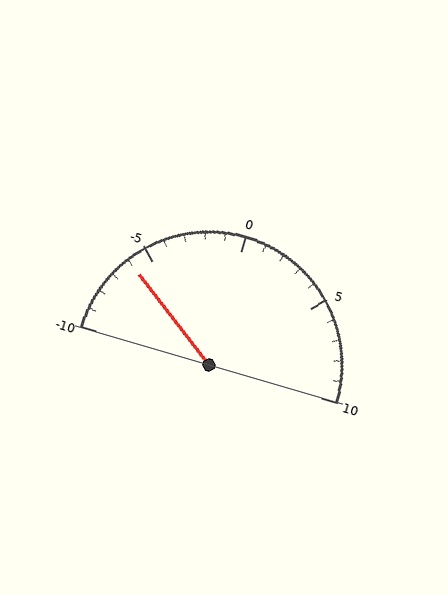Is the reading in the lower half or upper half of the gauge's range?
The reading is in the lower half of the range (-10 to 10).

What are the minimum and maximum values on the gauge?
The gauge ranges from -10 to 10.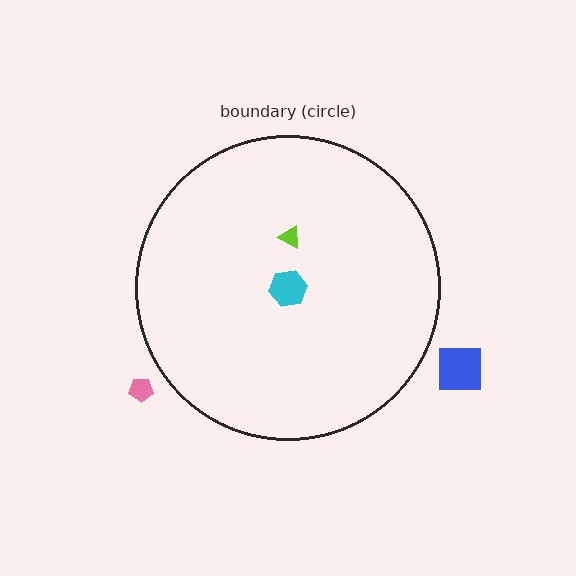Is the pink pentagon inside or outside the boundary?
Outside.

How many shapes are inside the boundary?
2 inside, 2 outside.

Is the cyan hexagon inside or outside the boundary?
Inside.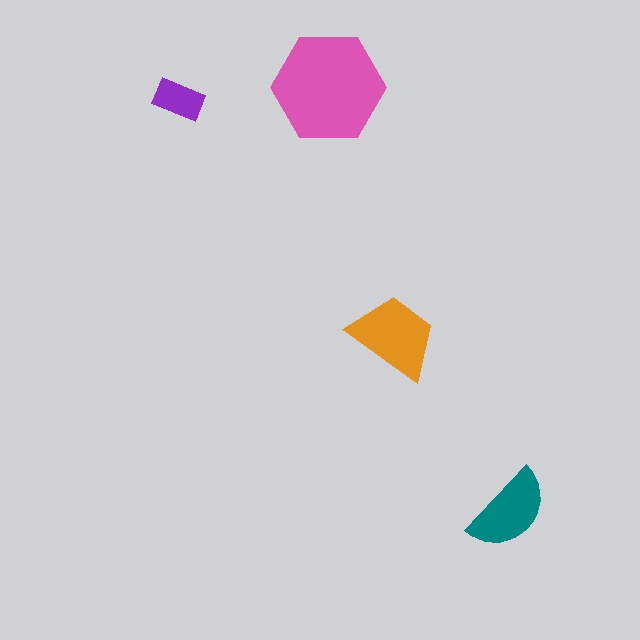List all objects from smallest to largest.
The purple rectangle, the teal semicircle, the orange trapezoid, the pink hexagon.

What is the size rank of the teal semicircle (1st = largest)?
3rd.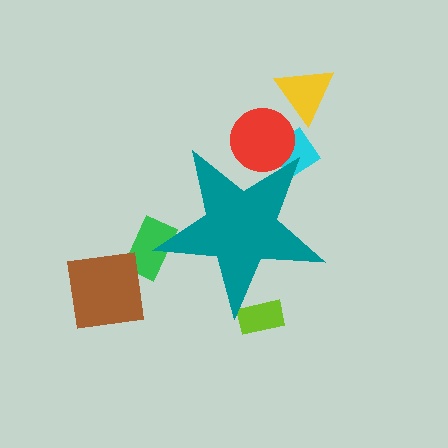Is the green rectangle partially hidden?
Yes, the green rectangle is partially hidden behind the teal star.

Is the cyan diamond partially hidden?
Yes, the cyan diamond is partially hidden behind the teal star.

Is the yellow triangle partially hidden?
No, the yellow triangle is fully visible.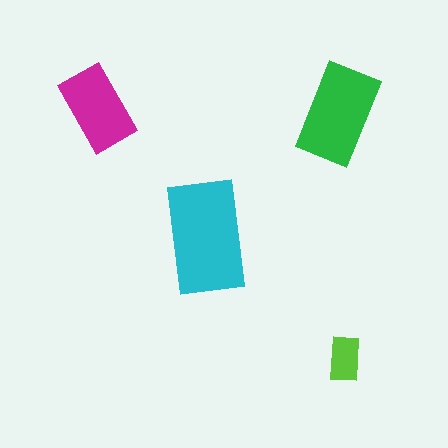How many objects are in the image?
There are 4 objects in the image.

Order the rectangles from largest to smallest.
the cyan one, the green one, the magenta one, the lime one.